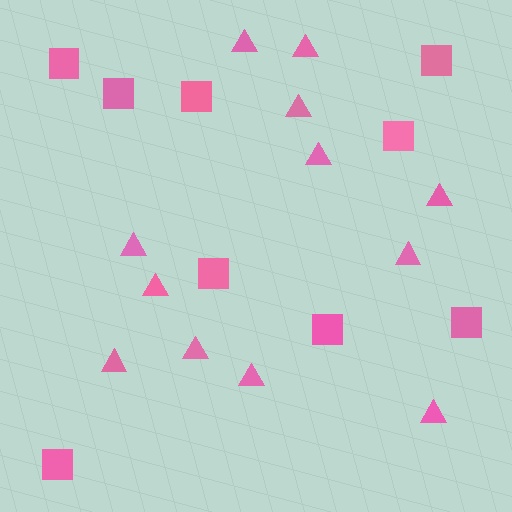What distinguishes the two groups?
There are 2 groups: one group of squares (9) and one group of triangles (12).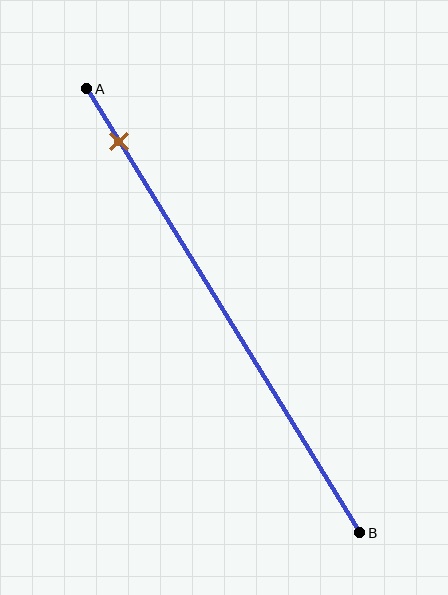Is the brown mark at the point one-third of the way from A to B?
No, the mark is at about 10% from A, not at the 33% one-third point.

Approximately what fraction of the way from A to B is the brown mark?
The brown mark is approximately 10% of the way from A to B.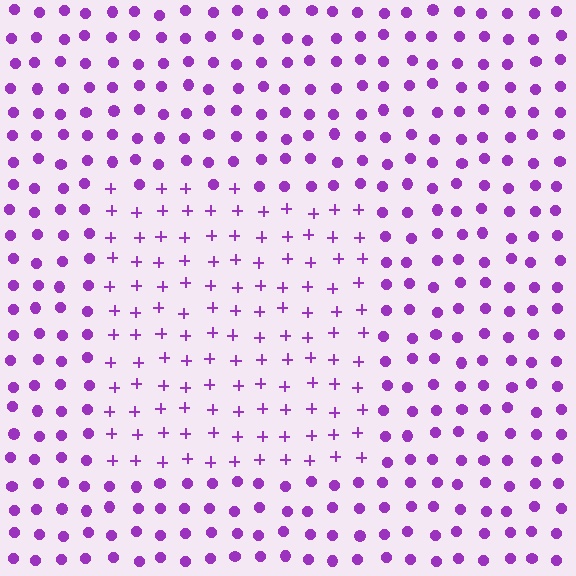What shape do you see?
I see a rectangle.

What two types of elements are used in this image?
The image uses plus signs inside the rectangle region and circles outside it.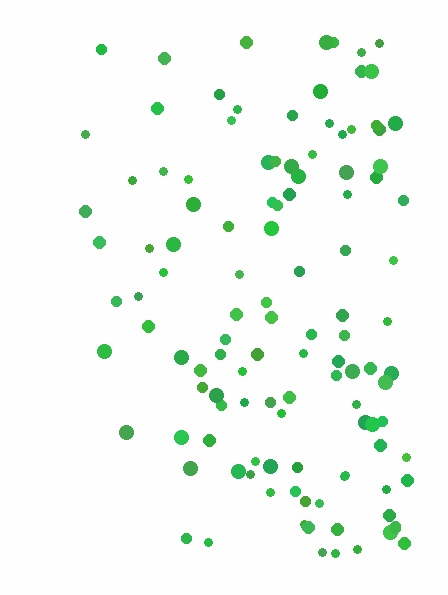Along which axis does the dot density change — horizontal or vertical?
Horizontal.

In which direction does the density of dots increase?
From left to right, with the right side densest.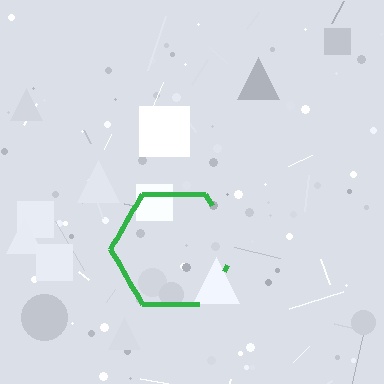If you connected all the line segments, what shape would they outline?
They would outline a hexagon.